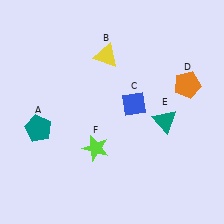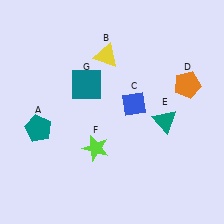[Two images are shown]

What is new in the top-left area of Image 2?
A teal square (G) was added in the top-left area of Image 2.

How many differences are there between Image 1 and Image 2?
There is 1 difference between the two images.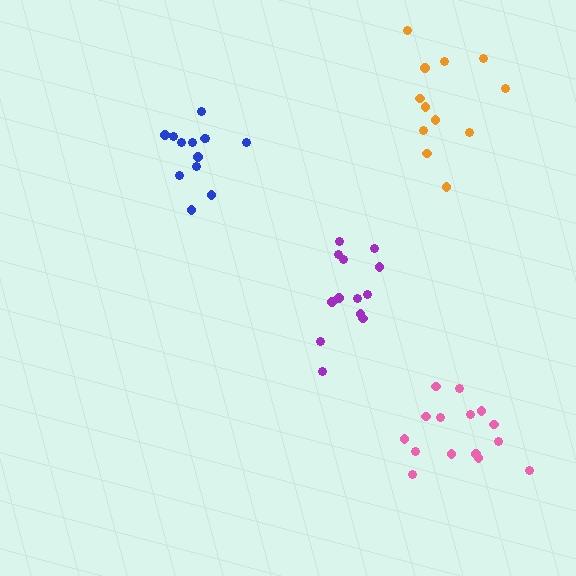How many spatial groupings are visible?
There are 4 spatial groupings.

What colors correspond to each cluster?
The clusters are colored: blue, purple, pink, orange.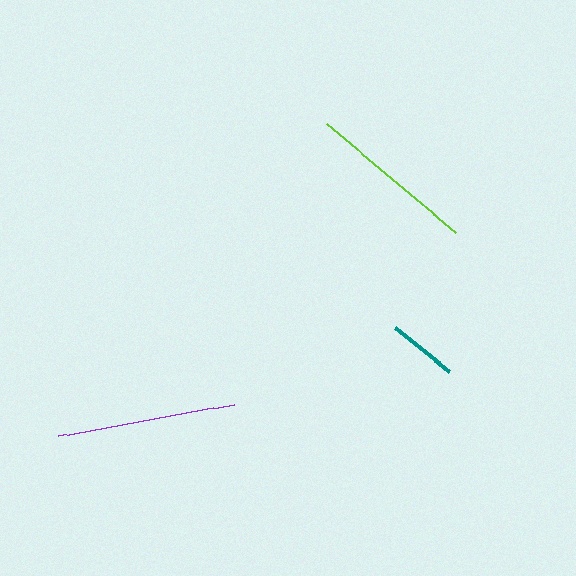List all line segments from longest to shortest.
From longest to shortest: purple, lime, teal.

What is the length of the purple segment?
The purple segment is approximately 179 pixels long.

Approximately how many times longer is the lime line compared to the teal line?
The lime line is approximately 2.4 times the length of the teal line.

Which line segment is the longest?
The purple line is the longest at approximately 179 pixels.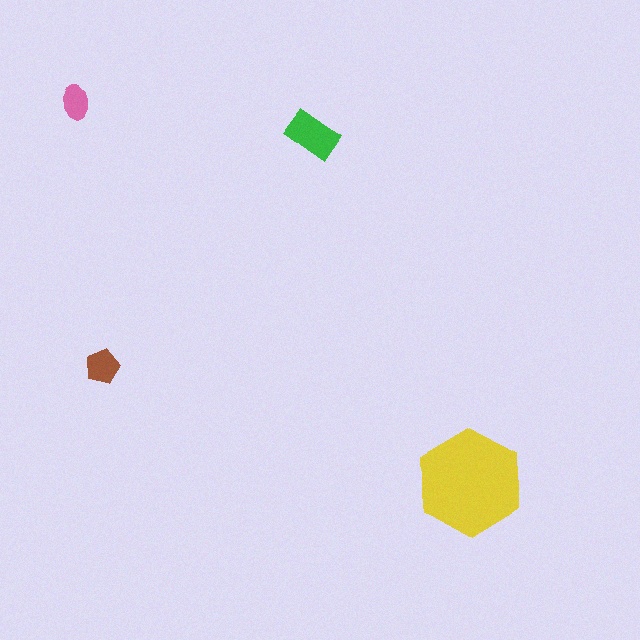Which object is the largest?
The yellow hexagon.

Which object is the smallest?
The pink ellipse.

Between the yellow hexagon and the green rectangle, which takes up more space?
The yellow hexagon.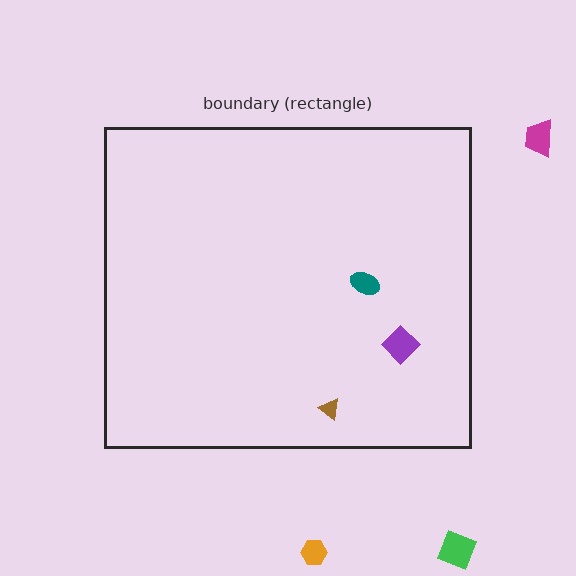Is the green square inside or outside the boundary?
Outside.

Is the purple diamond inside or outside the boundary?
Inside.